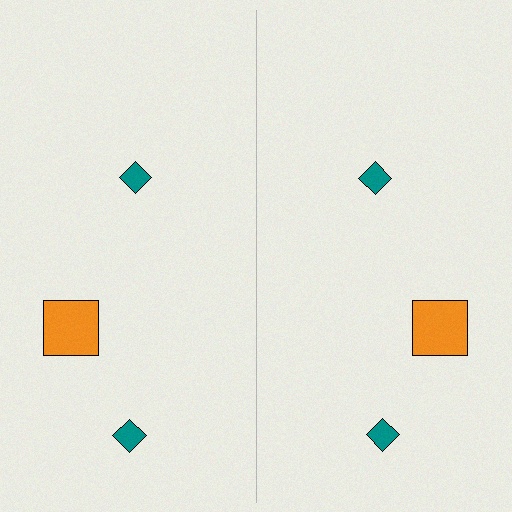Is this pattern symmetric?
Yes, this pattern has bilateral (reflection) symmetry.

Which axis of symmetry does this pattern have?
The pattern has a vertical axis of symmetry running through the center of the image.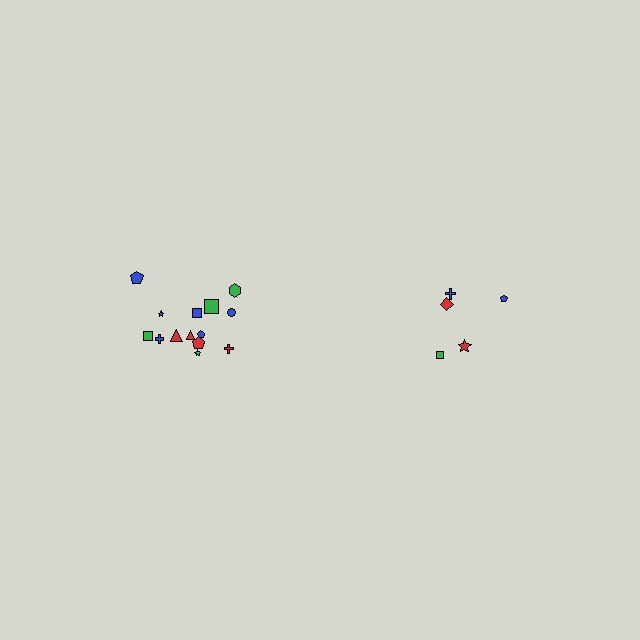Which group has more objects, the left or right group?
The left group.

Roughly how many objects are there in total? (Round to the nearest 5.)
Roughly 20 objects in total.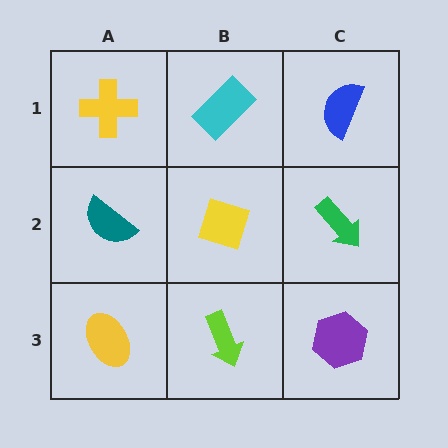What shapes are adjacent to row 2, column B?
A cyan rectangle (row 1, column B), a lime arrow (row 3, column B), a teal semicircle (row 2, column A), a green arrow (row 2, column C).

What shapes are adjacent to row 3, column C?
A green arrow (row 2, column C), a lime arrow (row 3, column B).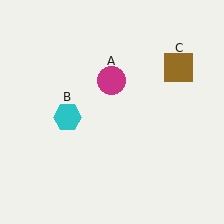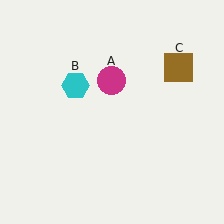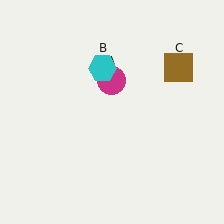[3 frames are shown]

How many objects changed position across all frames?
1 object changed position: cyan hexagon (object B).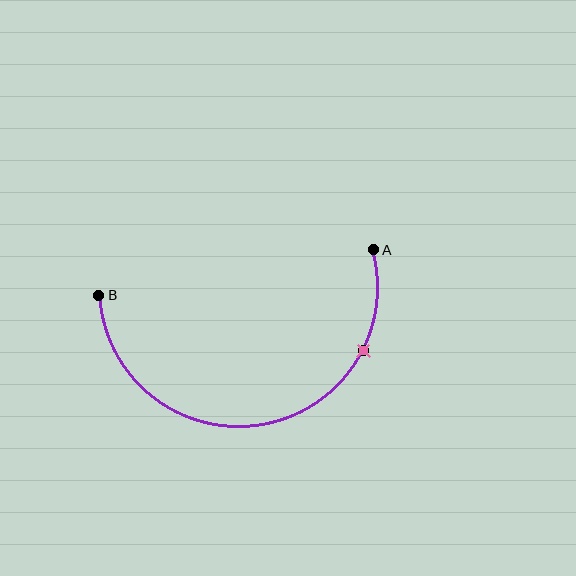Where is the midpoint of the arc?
The arc midpoint is the point on the curve farthest from the straight line joining A and B. It sits below that line.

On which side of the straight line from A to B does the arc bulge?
The arc bulges below the straight line connecting A and B.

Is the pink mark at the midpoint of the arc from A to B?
No. The pink mark lies on the arc but is closer to endpoint A. The arc midpoint would be at the point on the curve equidistant along the arc from both A and B.